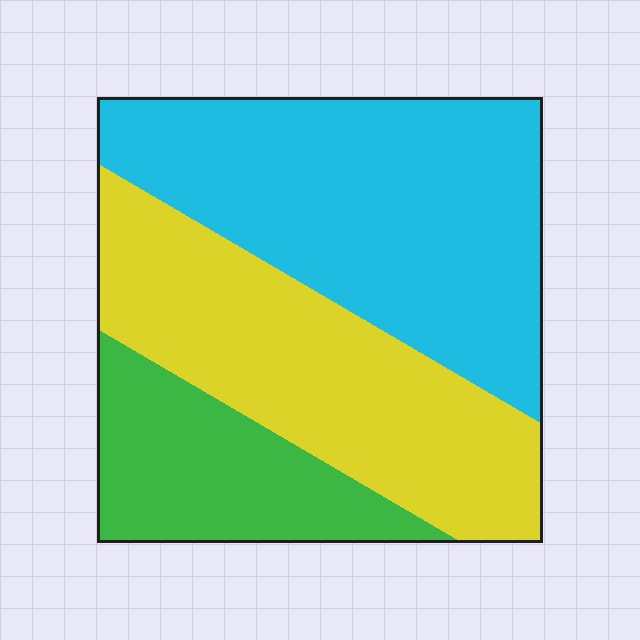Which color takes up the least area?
Green, at roughly 20%.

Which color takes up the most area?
Cyan, at roughly 45%.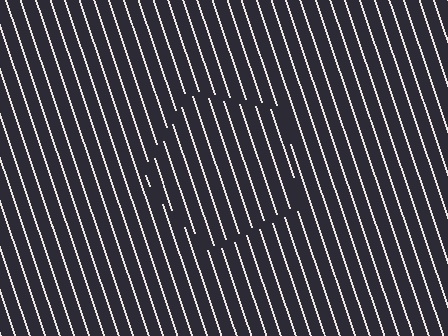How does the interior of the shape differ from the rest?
The interior of the shape contains the same grating, shifted by half a period — the contour is defined by the phase discontinuity where line-ends from the inner and outer gratings abut.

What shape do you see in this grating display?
An illusory pentagon. The interior of the shape contains the same grating, shifted by half a period — the contour is defined by the phase discontinuity where line-ends from the inner and outer gratings abut.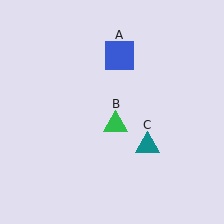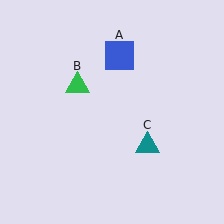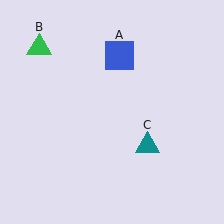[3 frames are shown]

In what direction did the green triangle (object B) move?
The green triangle (object B) moved up and to the left.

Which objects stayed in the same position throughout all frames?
Blue square (object A) and teal triangle (object C) remained stationary.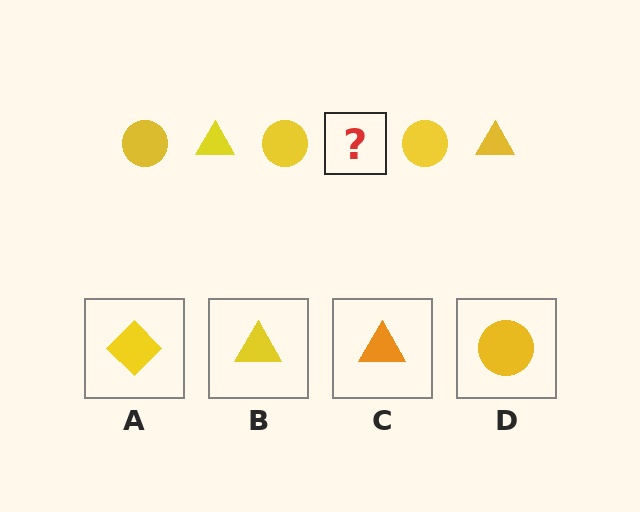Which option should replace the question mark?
Option B.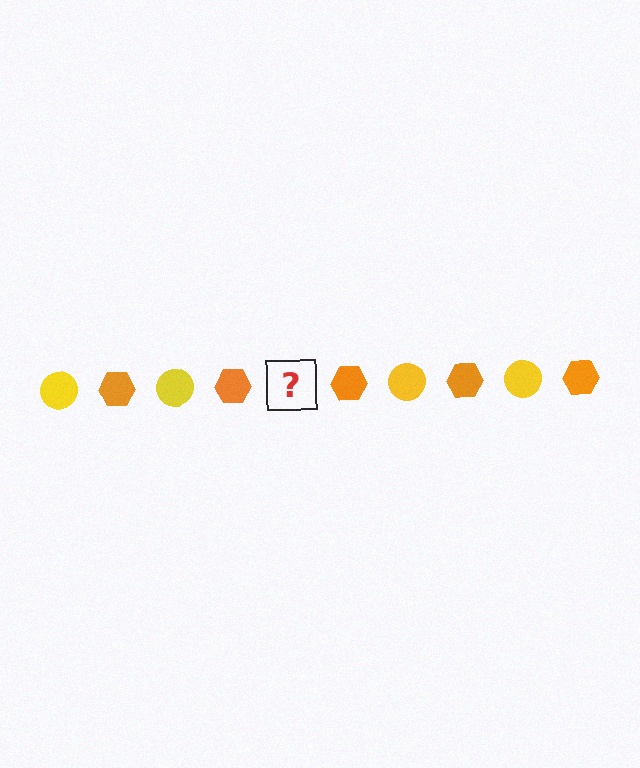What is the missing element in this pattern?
The missing element is a yellow circle.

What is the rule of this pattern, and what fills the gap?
The rule is that the pattern alternates between yellow circle and orange hexagon. The gap should be filled with a yellow circle.